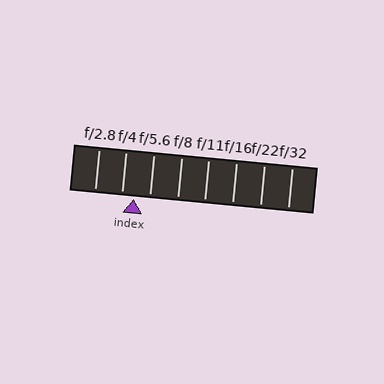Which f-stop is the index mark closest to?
The index mark is closest to f/4.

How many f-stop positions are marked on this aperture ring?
There are 8 f-stop positions marked.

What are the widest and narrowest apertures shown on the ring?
The widest aperture shown is f/2.8 and the narrowest is f/32.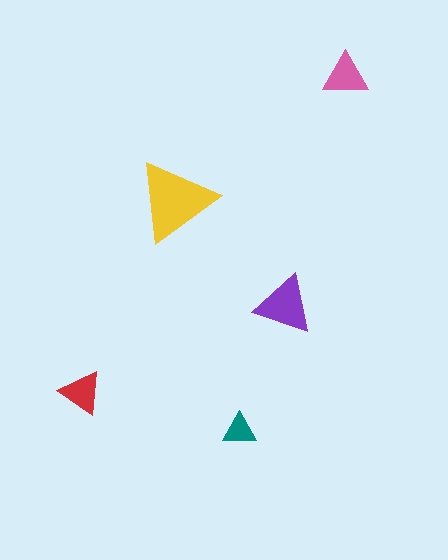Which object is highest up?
The pink triangle is topmost.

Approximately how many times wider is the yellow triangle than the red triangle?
About 2 times wider.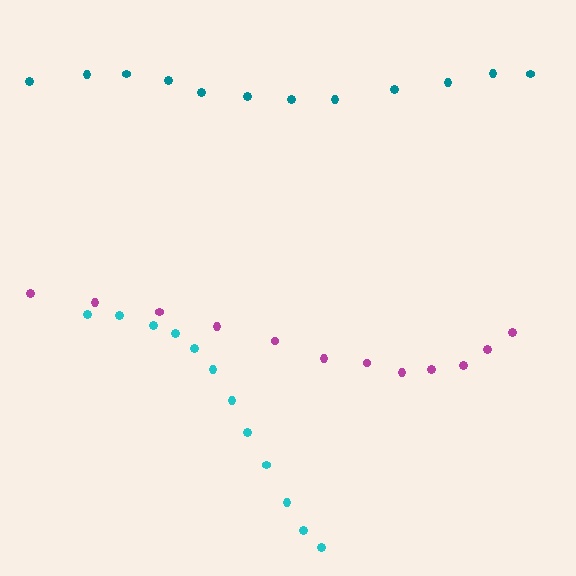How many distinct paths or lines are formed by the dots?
There are 3 distinct paths.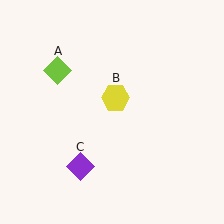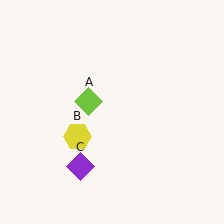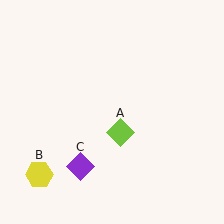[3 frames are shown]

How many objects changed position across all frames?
2 objects changed position: lime diamond (object A), yellow hexagon (object B).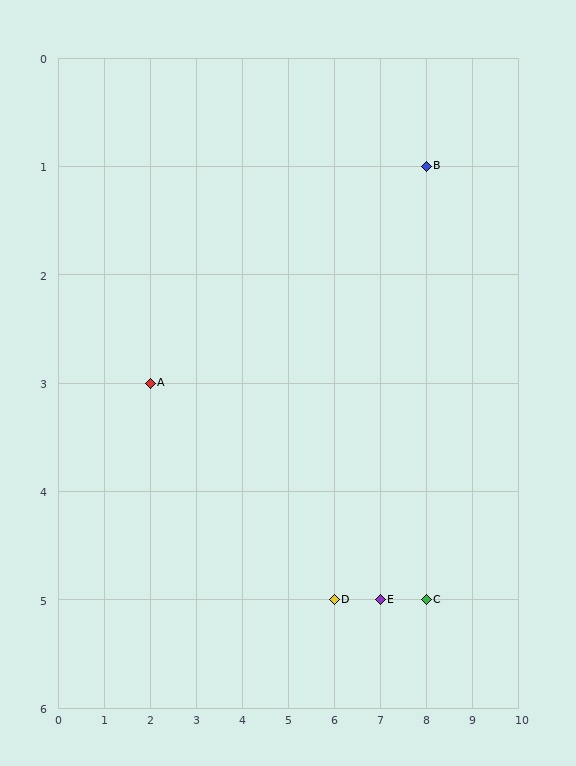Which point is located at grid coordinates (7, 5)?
Point E is at (7, 5).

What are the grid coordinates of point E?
Point E is at grid coordinates (7, 5).